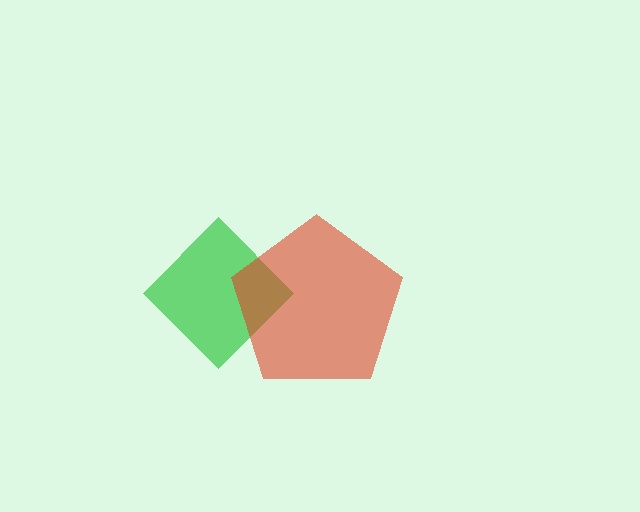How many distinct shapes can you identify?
There are 2 distinct shapes: a green diamond, a red pentagon.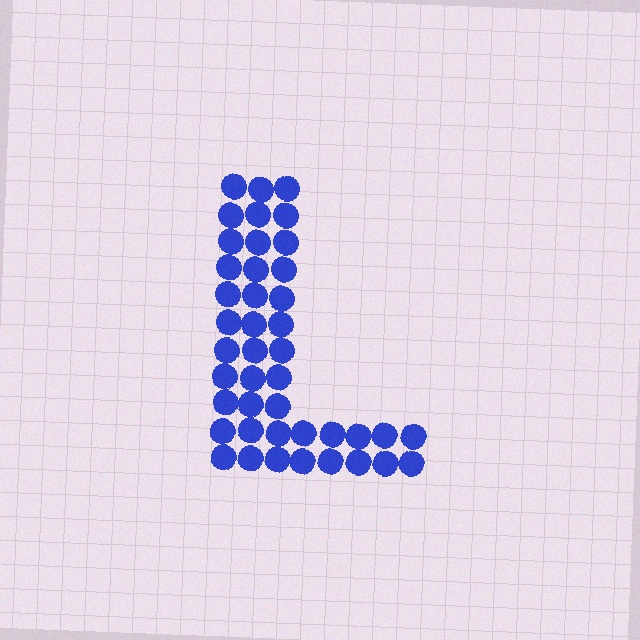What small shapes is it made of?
It is made of small circles.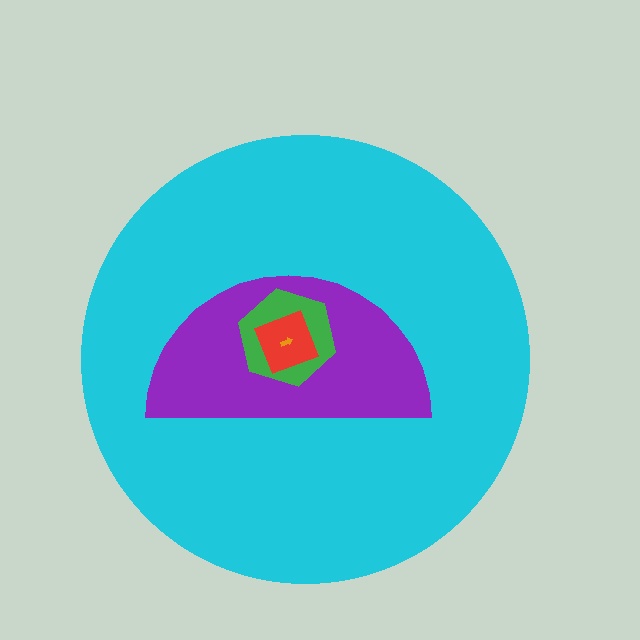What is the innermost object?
The orange arrow.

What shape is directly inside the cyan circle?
The purple semicircle.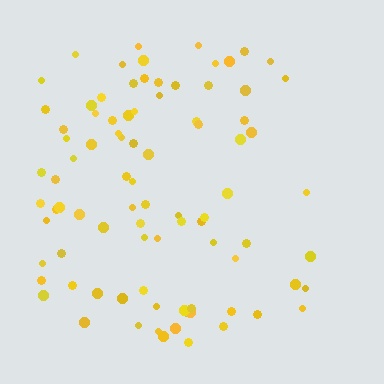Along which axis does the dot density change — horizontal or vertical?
Horizontal.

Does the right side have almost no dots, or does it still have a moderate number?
Still a moderate number, just noticeably fewer than the left.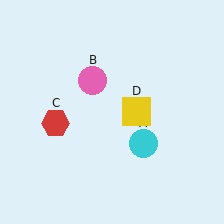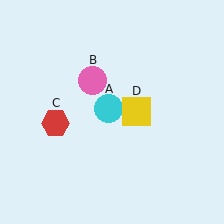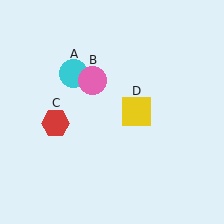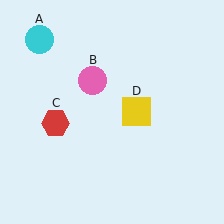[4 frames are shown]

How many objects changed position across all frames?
1 object changed position: cyan circle (object A).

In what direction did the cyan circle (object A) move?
The cyan circle (object A) moved up and to the left.